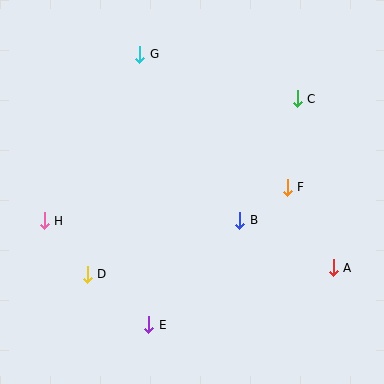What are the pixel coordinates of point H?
Point H is at (44, 221).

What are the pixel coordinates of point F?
Point F is at (287, 187).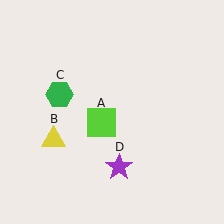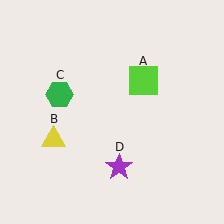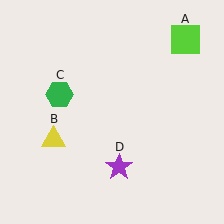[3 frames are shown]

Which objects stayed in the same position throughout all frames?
Yellow triangle (object B) and green hexagon (object C) and purple star (object D) remained stationary.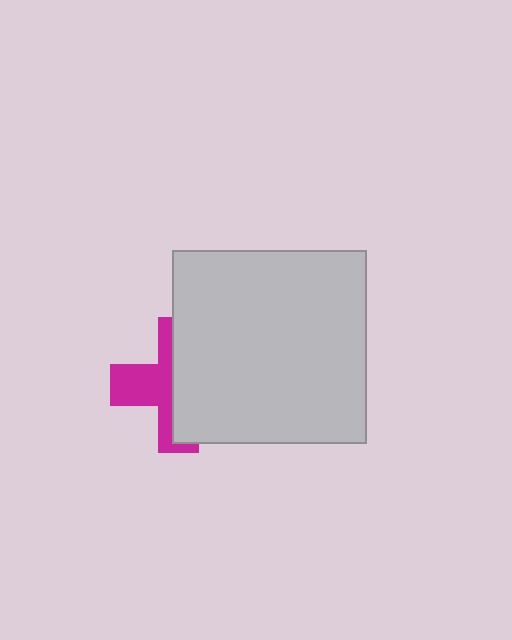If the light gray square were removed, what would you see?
You would see the complete magenta cross.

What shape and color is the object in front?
The object in front is a light gray square.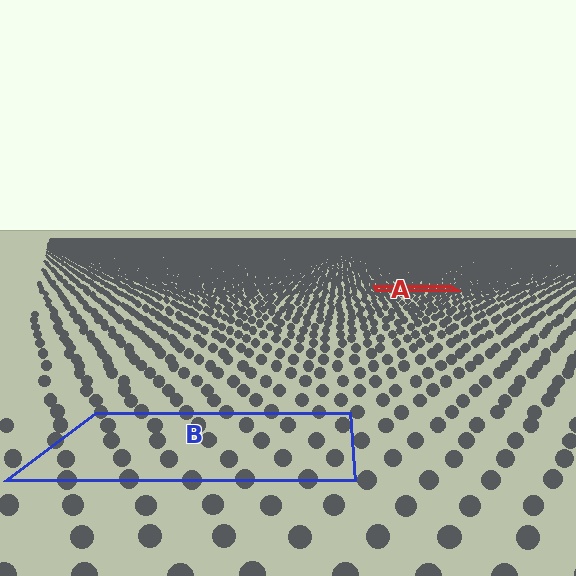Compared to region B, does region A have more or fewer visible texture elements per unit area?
Region A has more texture elements per unit area — they are packed more densely because it is farther away.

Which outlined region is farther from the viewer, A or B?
Region A is farther from the viewer — the texture elements inside it appear smaller and more densely packed.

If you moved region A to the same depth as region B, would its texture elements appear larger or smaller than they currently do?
They would appear larger. At a closer depth, the same texture elements are projected at a bigger on-screen size.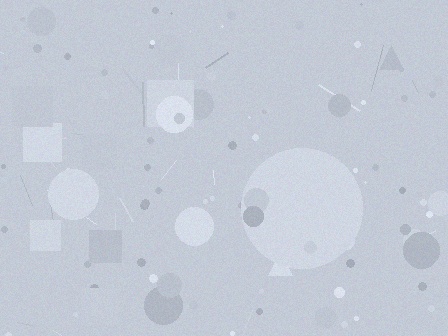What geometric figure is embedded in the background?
A circle is embedded in the background.